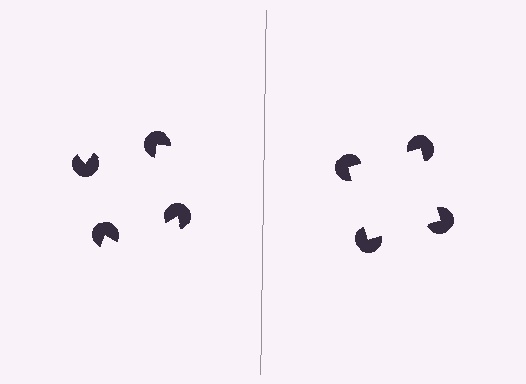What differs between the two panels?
The pac-man discs are positioned identically on both sides; only the wedge orientations differ. On the right they align to a square; on the left they are misaligned.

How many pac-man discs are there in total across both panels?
8 — 4 on each side.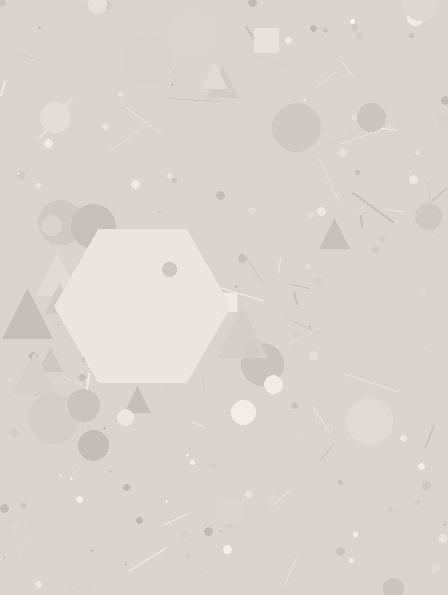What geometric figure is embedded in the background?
A hexagon is embedded in the background.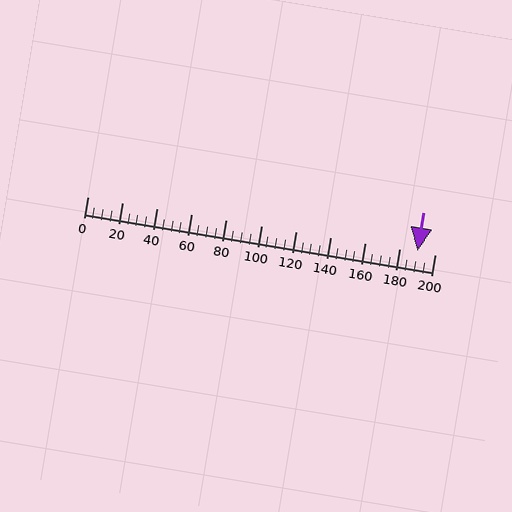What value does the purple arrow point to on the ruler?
The purple arrow points to approximately 190.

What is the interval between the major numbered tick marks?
The major tick marks are spaced 20 units apart.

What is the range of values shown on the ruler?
The ruler shows values from 0 to 200.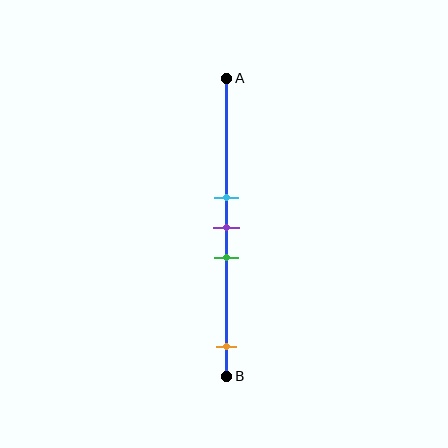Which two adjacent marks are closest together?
The cyan and purple marks are the closest adjacent pair.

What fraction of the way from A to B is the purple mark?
The purple mark is approximately 50% (0.5) of the way from A to B.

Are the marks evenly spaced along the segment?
No, the marks are not evenly spaced.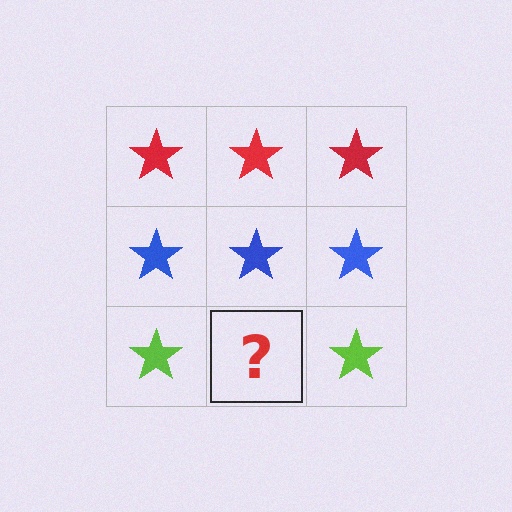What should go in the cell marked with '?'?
The missing cell should contain a lime star.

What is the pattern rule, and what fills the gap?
The rule is that each row has a consistent color. The gap should be filled with a lime star.